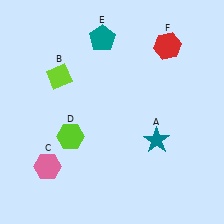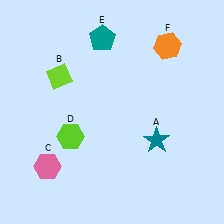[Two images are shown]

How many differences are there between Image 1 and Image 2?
There is 1 difference between the two images.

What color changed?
The hexagon (F) changed from red in Image 1 to orange in Image 2.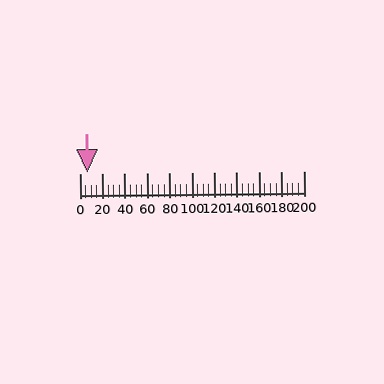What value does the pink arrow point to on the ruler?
The pink arrow points to approximately 6.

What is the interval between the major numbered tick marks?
The major tick marks are spaced 20 units apart.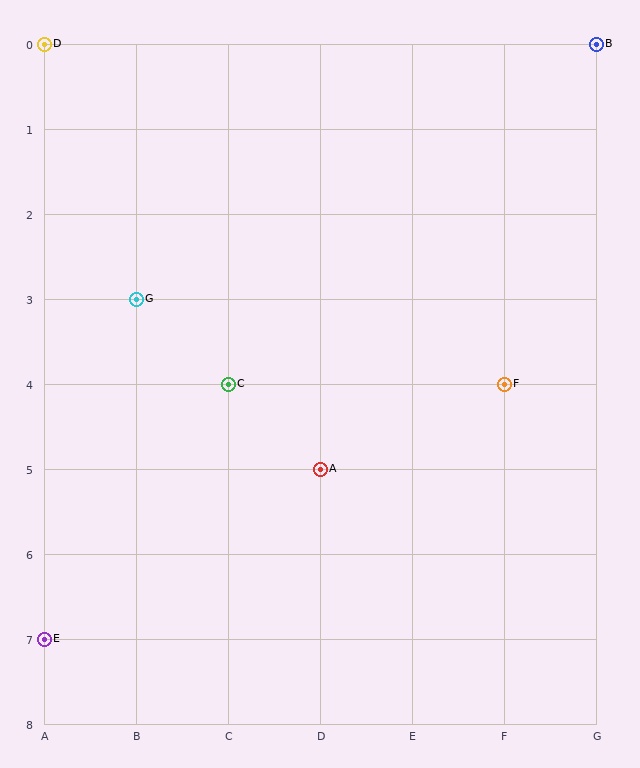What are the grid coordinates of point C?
Point C is at grid coordinates (C, 4).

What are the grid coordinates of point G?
Point G is at grid coordinates (B, 3).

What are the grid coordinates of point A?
Point A is at grid coordinates (D, 5).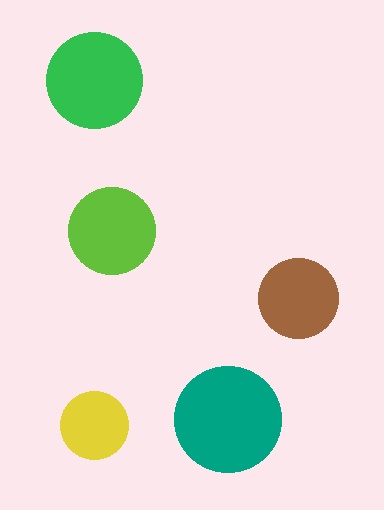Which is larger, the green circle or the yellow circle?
The green one.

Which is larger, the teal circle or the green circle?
The teal one.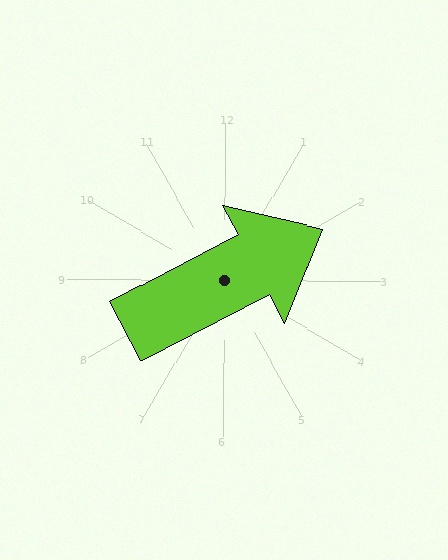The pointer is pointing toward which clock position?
Roughly 2 o'clock.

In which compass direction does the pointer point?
Northeast.